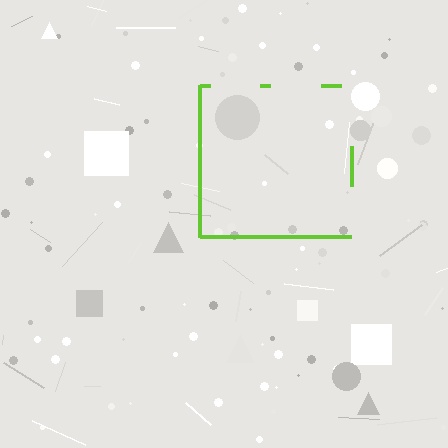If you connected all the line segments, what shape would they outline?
They would outline a square.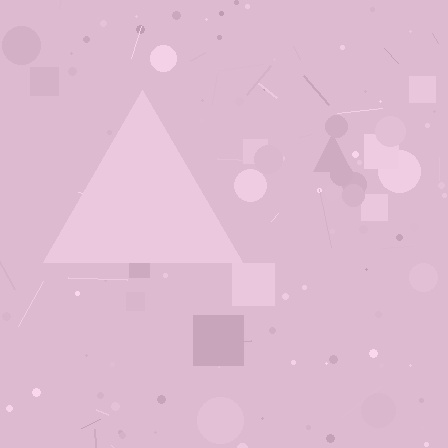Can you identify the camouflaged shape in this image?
The camouflaged shape is a triangle.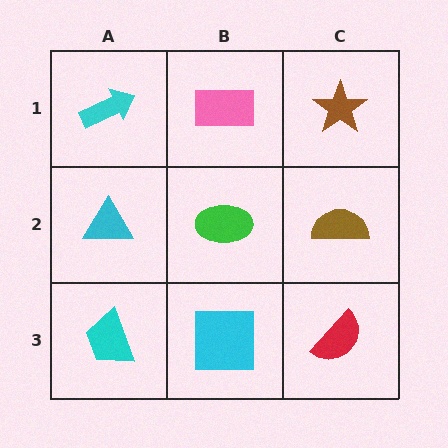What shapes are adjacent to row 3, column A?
A cyan triangle (row 2, column A), a cyan square (row 3, column B).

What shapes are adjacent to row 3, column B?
A green ellipse (row 2, column B), a cyan trapezoid (row 3, column A), a red semicircle (row 3, column C).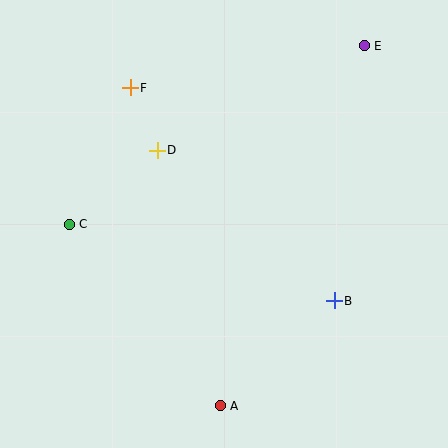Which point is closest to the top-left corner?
Point F is closest to the top-left corner.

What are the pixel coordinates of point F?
Point F is at (130, 88).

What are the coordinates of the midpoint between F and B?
The midpoint between F and B is at (232, 194).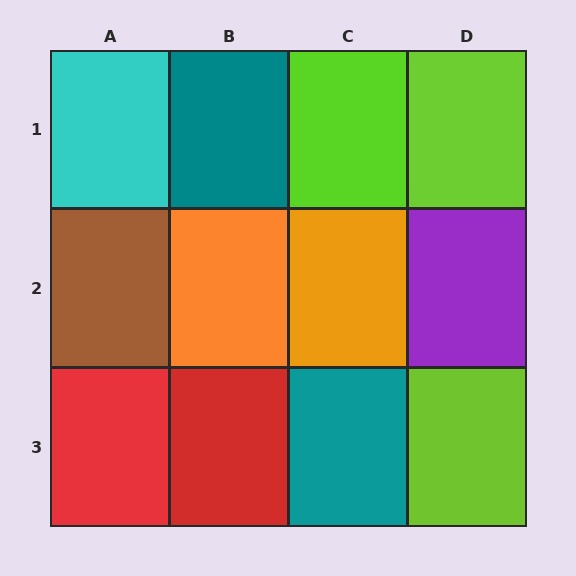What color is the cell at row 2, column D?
Purple.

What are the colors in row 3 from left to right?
Red, red, teal, lime.